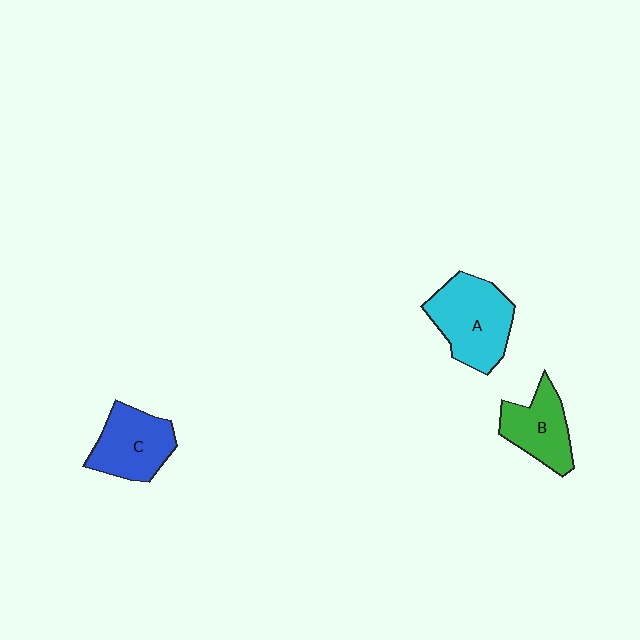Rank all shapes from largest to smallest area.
From largest to smallest: A (cyan), C (blue), B (green).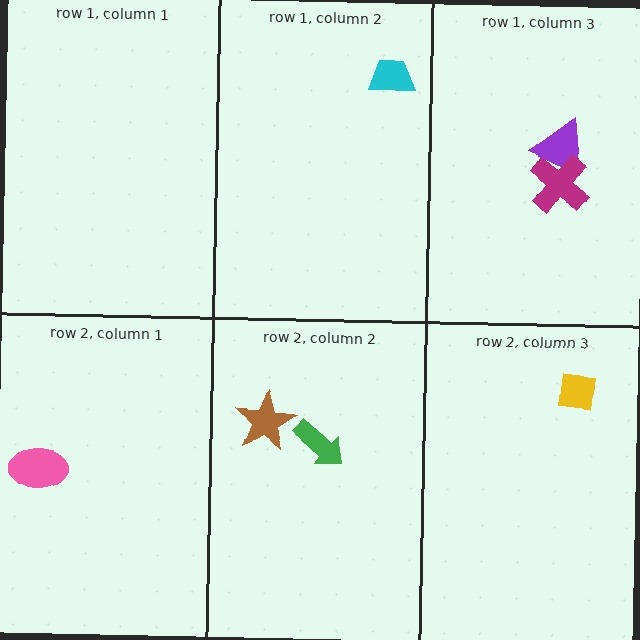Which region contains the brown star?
The row 2, column 2 region.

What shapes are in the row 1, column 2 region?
The cyan trapezoid.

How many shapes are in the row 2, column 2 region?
2.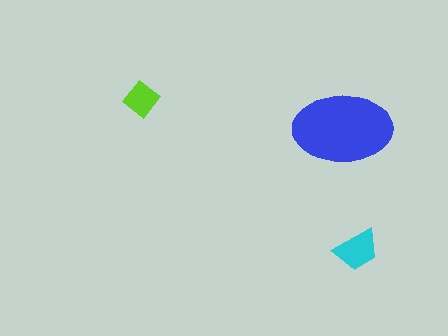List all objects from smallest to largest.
The lime diamond, the cyan trapezoid, the blue ellipse.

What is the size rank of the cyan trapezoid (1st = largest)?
2nd.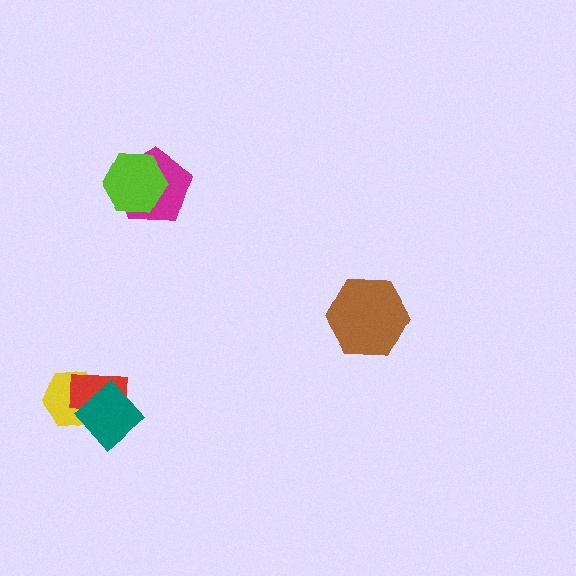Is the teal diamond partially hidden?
No, no other shape covers it.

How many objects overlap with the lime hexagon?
1 object overlaps with the lime hexagon.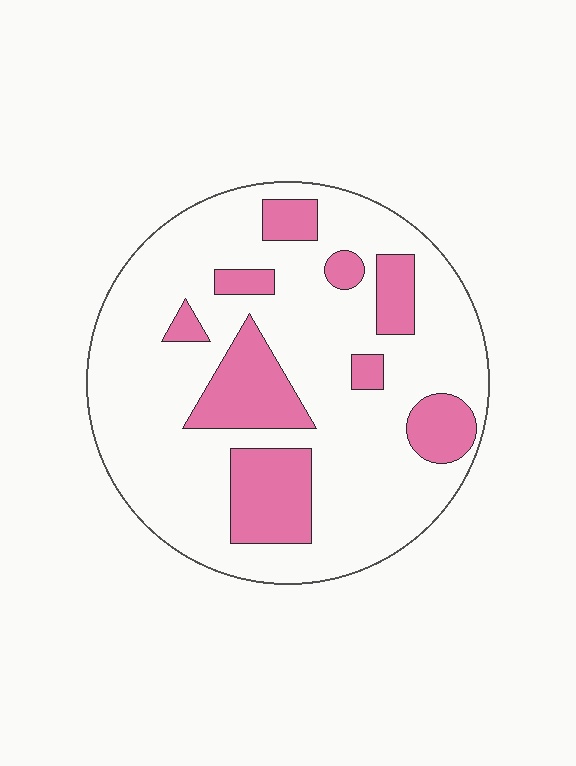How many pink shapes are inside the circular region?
9.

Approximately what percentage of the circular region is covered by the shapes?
Approximately 25%.